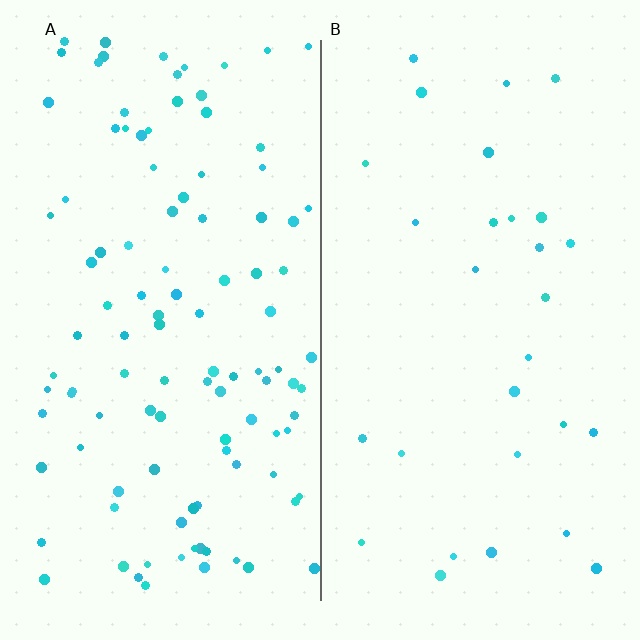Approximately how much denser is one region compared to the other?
Approximately 3.7× — region A over region B.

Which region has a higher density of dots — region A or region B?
A (the left).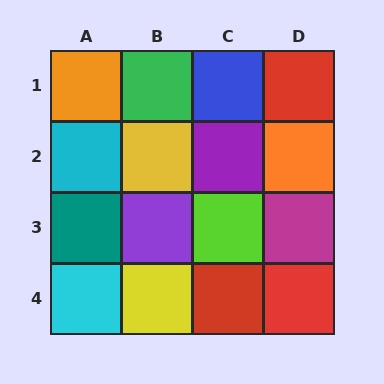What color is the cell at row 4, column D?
Red.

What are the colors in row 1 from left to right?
Orange, green, blue, red.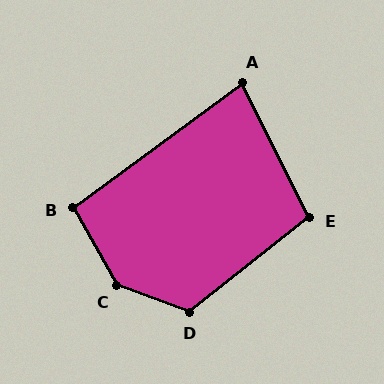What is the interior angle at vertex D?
Approximately 122 degrees (obtuse).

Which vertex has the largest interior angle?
C, at approximately 139 degrees.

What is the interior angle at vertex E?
Approximately 102 degrees (obtuse).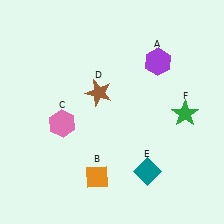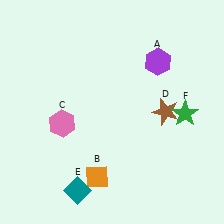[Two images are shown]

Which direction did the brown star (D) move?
The brown star (D) moved right.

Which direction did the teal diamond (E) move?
The teal diamond (E) moved left.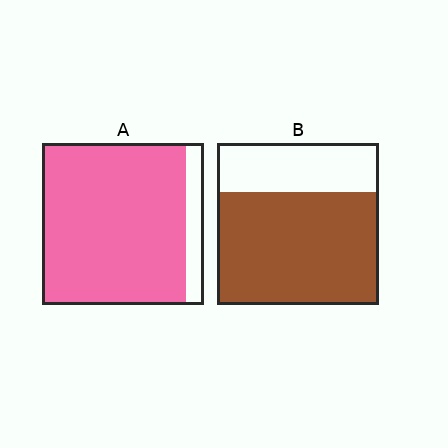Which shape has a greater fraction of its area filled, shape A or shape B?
Shape A.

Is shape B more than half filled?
Yes.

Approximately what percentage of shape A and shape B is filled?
A is approximately 90% and B is approximately 70%.